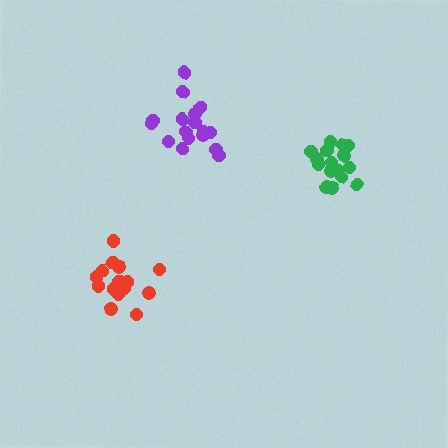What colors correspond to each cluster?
The clusters are colored: red, purple, green.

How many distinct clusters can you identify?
There are 3 distinct clusters.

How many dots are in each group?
Group 1: 17 dots, Group 2: 17 dots, Group 3: 16 dots (50 total).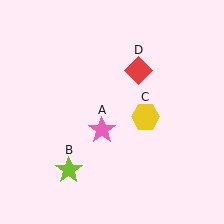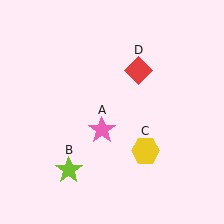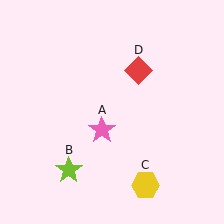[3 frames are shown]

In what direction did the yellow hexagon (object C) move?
The yellow hexagon (object C) moved down.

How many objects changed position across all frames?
1 object changed position: yellow hexagon (object C).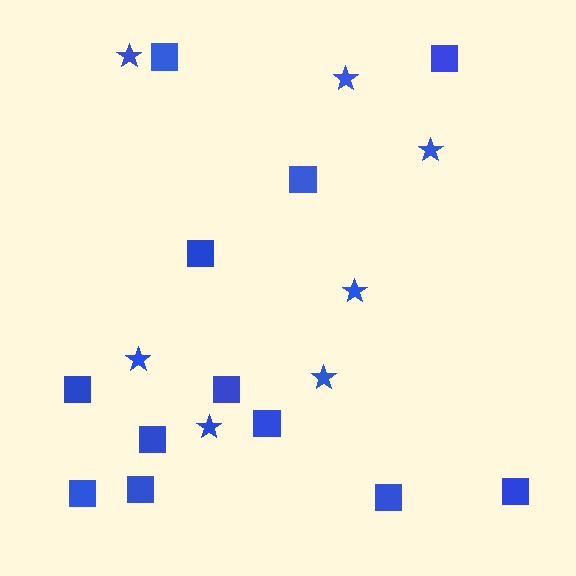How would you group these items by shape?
There are 2 groups: one group of squares (12) and one group of stars (7).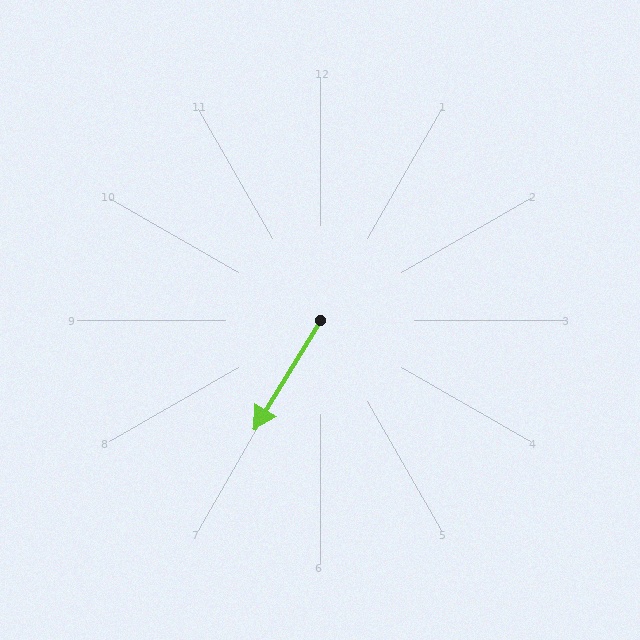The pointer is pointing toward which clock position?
Roughly 7 o'clock.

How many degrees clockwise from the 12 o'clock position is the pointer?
Approximately 211 degrees.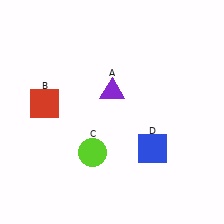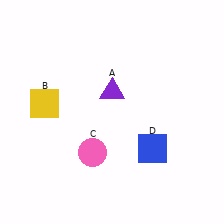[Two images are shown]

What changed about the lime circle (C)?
In Image 1, C is lime. In Image 2, it changed to pink.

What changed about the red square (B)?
In Image 1, B is red. In Image 2, it changed to yellow.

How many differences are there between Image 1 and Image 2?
There are 2 differences between the two images.